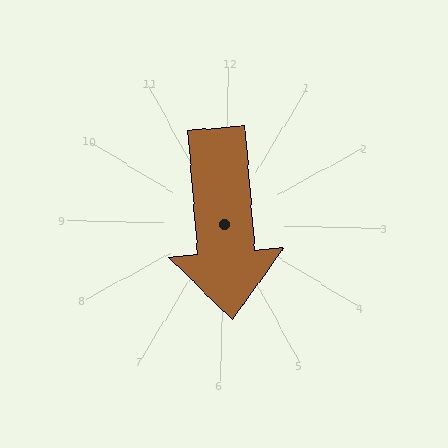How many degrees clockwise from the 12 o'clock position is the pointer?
Approximately 174 degrees.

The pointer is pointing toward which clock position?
Roughly 6 o'clock.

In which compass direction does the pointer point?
South.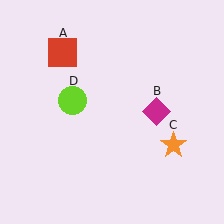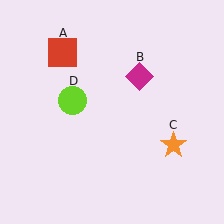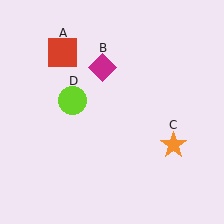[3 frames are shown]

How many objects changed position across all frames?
1 object changed position: magenta diamond (object B).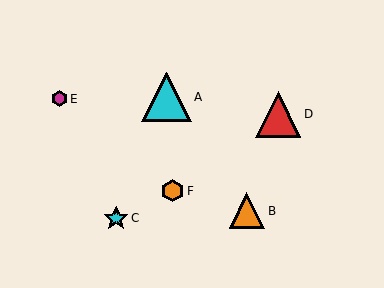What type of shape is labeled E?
Shape E is a magenta hexagon.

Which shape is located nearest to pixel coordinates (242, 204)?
The orange triangle (labeled B) at (247, 211) is nearest to that location.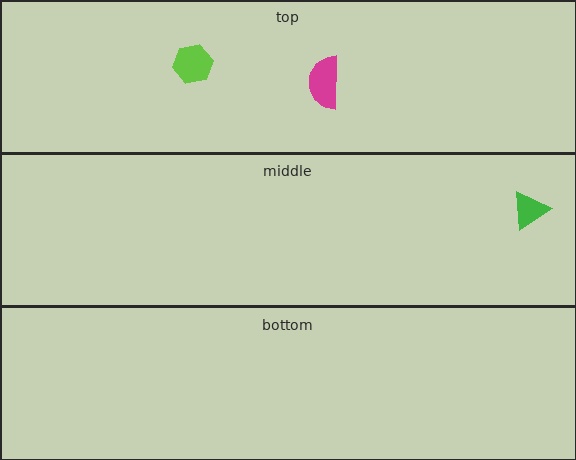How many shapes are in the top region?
2.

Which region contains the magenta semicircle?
The top region.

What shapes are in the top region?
The magenta semicircle, the lime hexagon.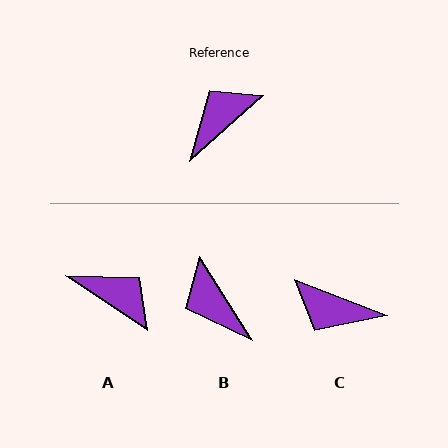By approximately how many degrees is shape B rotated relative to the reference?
Approximately 80 degrees counter-clockwise.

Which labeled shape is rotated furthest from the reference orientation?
C, about 117 degrees away.